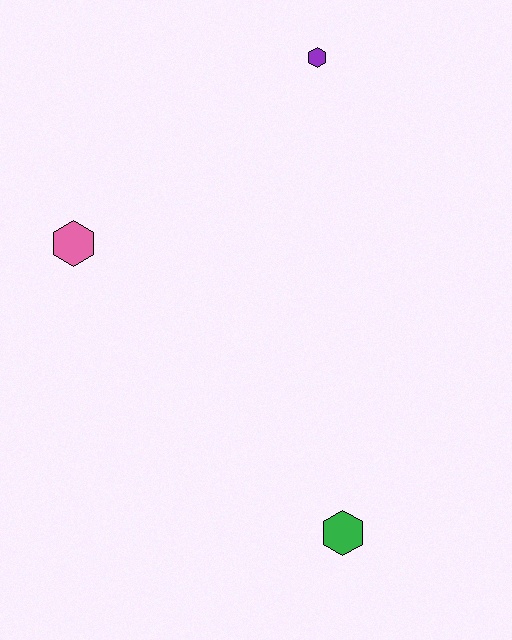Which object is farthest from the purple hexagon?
The green hexagon is farthest from the purple hexagon.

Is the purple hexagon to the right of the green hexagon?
No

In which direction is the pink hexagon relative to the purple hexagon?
The pink hexagon is to the left of the purple hexagon.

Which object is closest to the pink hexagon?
The purple hexagon is closest to the pink hexagon.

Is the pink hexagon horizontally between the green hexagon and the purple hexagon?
No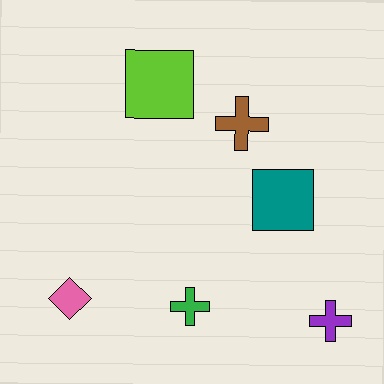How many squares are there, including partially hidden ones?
There are 2 squares.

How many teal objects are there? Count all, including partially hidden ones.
There is 1 teal object.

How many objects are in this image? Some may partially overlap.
There are 6 objects.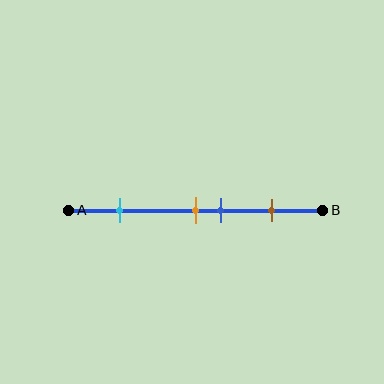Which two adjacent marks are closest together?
The orange and blue marks are the closest adjacent pair.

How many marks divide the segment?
There are 4 marks dividing the segment.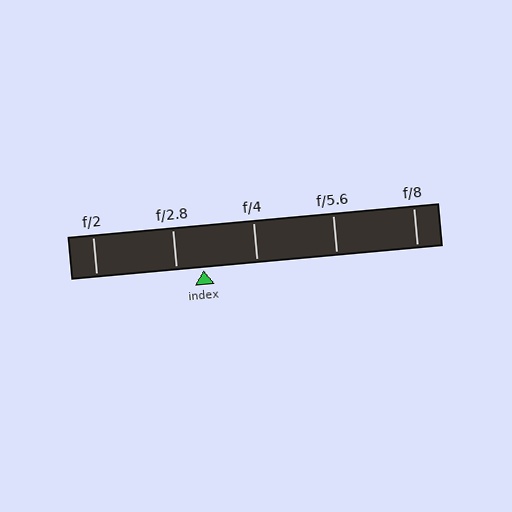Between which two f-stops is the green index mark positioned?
The index mark is between f/2.8 and f/4.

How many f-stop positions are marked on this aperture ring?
There are 5 f-stop positions marked.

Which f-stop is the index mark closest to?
The index mark is closest to f/2.8.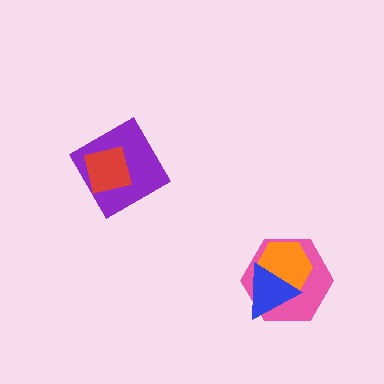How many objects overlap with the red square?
1 object overlaps with the red square.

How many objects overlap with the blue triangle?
2 objects overlap with the blue triangle.